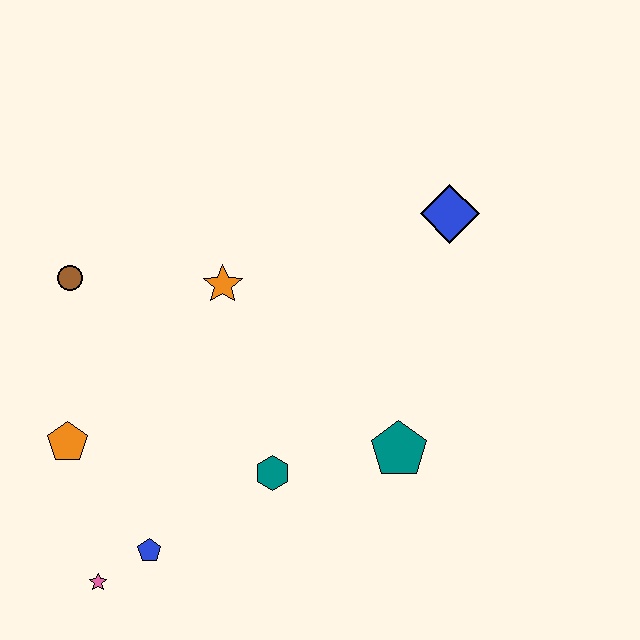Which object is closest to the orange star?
The brown circle is closest to the orange star.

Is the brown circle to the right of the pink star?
No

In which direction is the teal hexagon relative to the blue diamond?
The teal hexagon is below the blue diamond.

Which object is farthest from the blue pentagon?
The blue diamond is farthest from the blue pentagon.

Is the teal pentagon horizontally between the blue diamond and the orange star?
Yes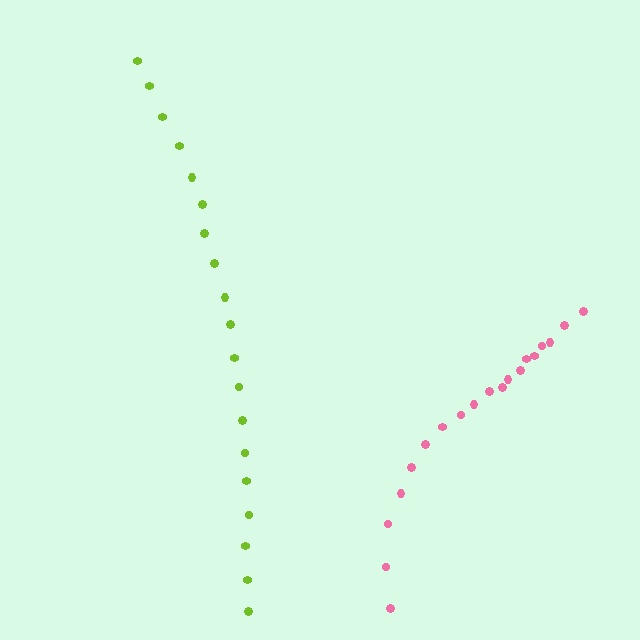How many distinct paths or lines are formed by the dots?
There are 2 distinct paths.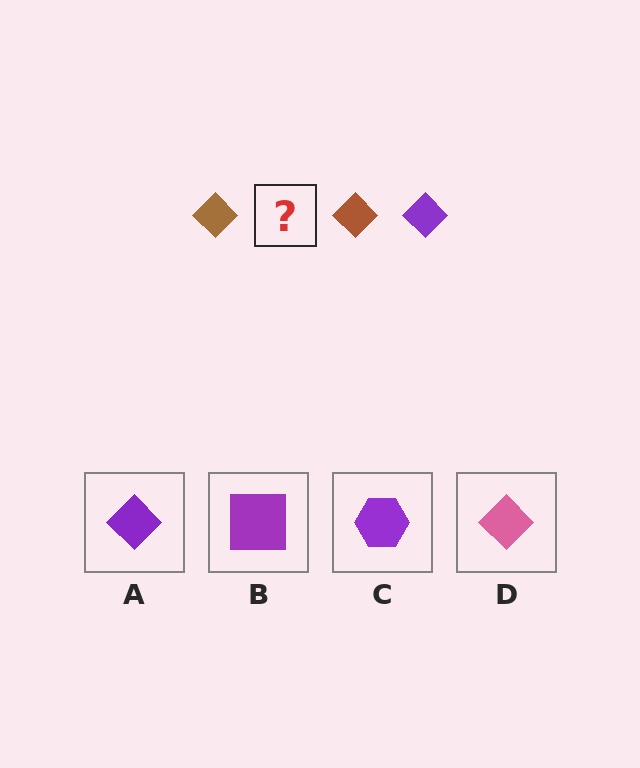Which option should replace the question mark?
Option A.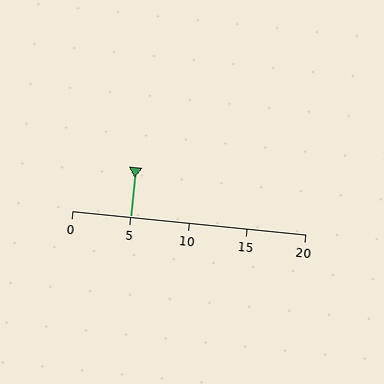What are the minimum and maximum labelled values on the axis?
The axis runs from 0 to 20.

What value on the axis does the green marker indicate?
The marker indicates approximately 5.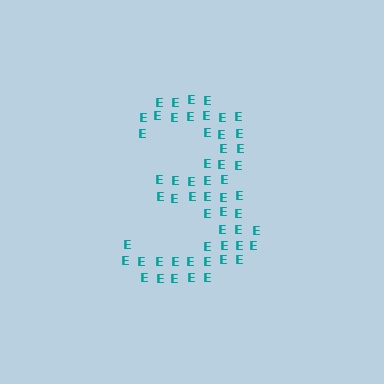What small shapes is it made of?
It is made of small letter E's.